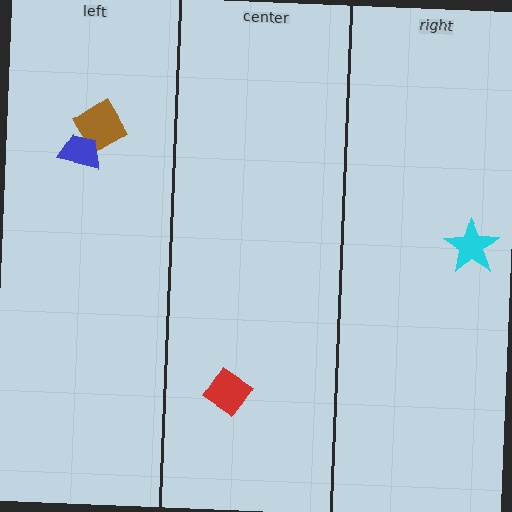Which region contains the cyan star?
The right region.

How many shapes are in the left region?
2.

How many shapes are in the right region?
1.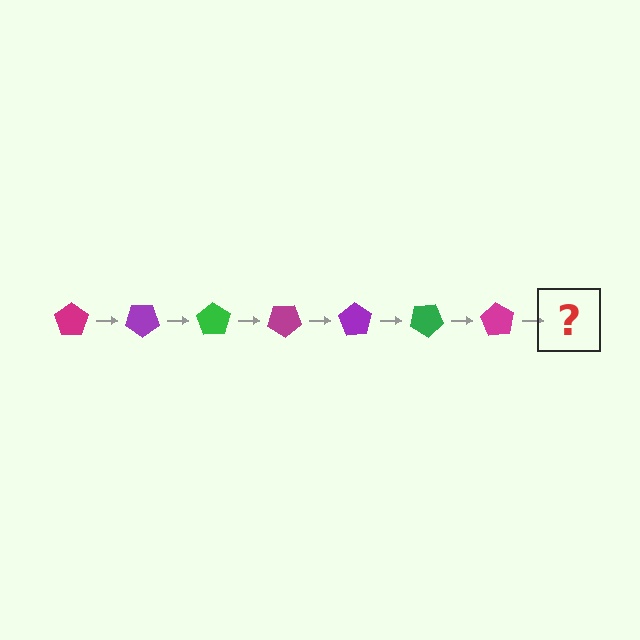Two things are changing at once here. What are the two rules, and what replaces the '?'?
The two rules are that it rotates 35 degrees each step and the color cycles through magenta, purple, and green. The '?' should be a purple pentagon, rotated 245 degrees from the start.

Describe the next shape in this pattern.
It should be a purple pentagon, rotated 245 degrees from the start.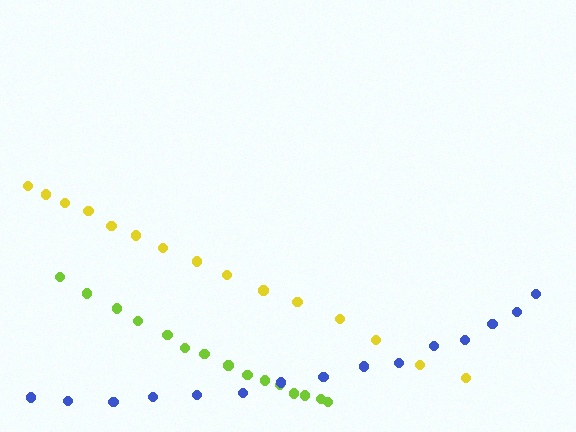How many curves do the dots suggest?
There are 3 distinct paths.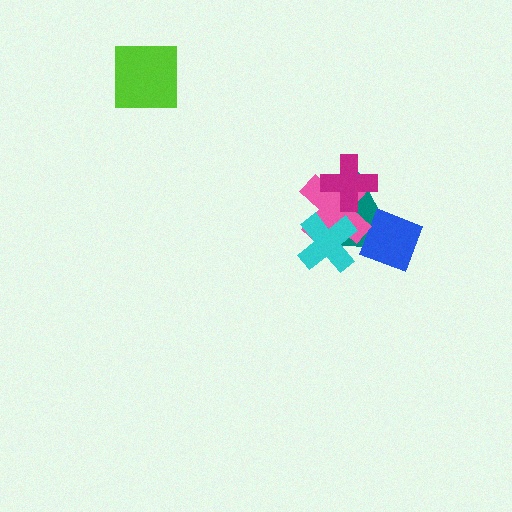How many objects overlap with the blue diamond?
2 objects overlap with the blue diamond.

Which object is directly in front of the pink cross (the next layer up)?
The cyan cross is directly in front of the pink cross.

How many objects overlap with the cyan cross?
2 objects overlap with the cyan cross.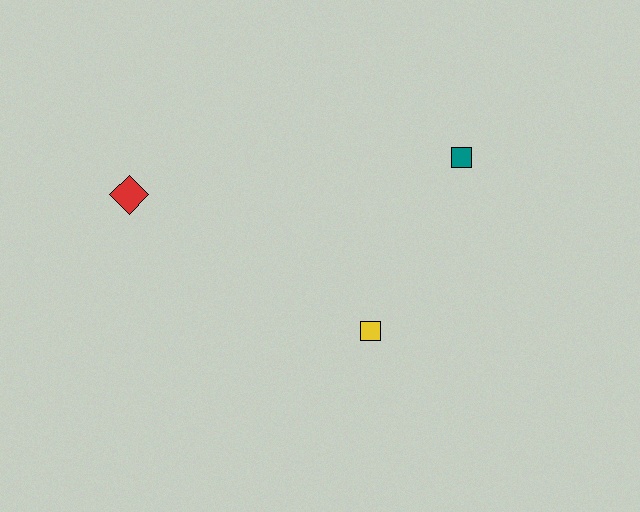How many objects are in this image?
There are 3 objects.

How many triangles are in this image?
There are no triangles.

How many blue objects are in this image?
There are no blue objects.